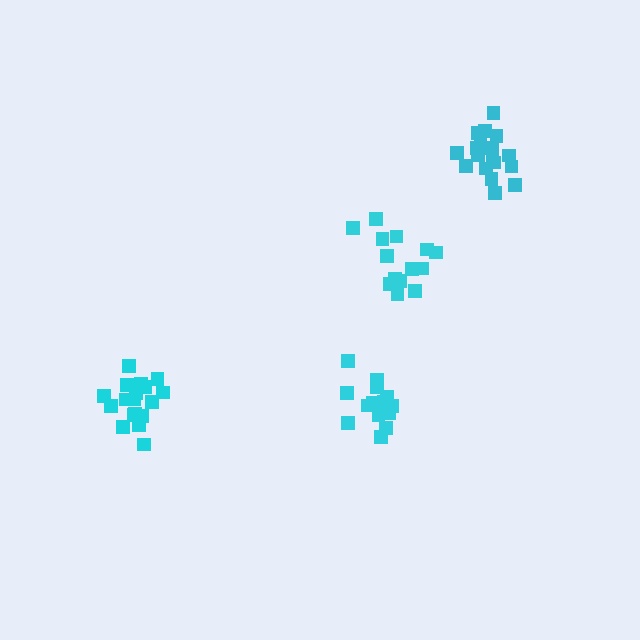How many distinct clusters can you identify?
There are 4 distinct clusters.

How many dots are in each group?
Group 1: 18 dots, Group 2: 14 dots, Group 3: 19 dots, Group 4: 16 dots (67 total).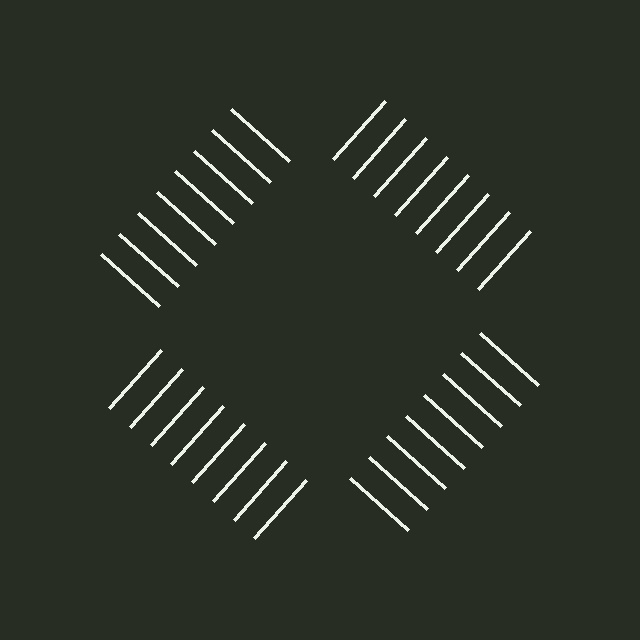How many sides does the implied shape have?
4 sides — the line-ends trace a square.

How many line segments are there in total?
32 — 8 along each of the 4 edges.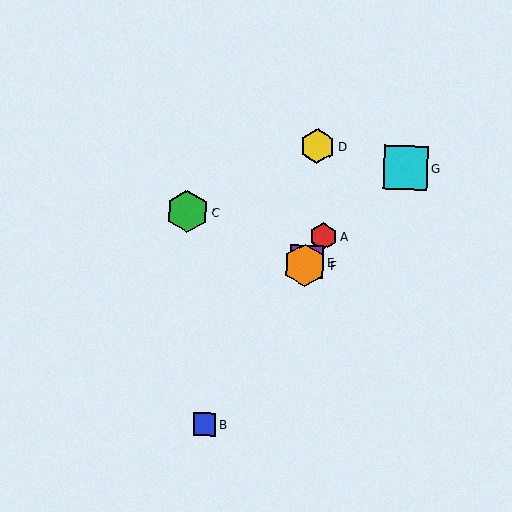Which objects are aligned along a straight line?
Objects A, B, E, F are aligned along a straight line.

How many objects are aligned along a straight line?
4 objects (A, B, E, F) are aligned along a straight line.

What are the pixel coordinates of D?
Object D is at (318, 146).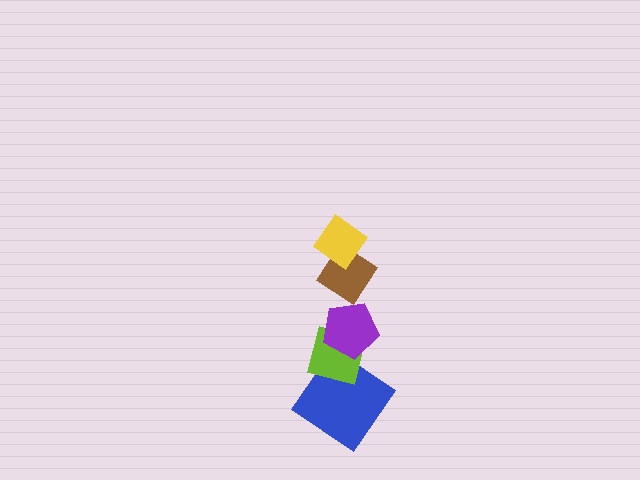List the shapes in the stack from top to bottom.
From top to bottom: the yellow diamond, the brown diamond, the purple pentagon, the lime square, the blue diamond.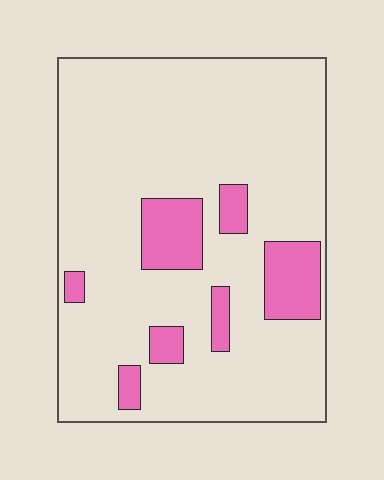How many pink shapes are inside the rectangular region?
7.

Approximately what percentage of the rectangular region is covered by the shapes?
Approximately 15%.